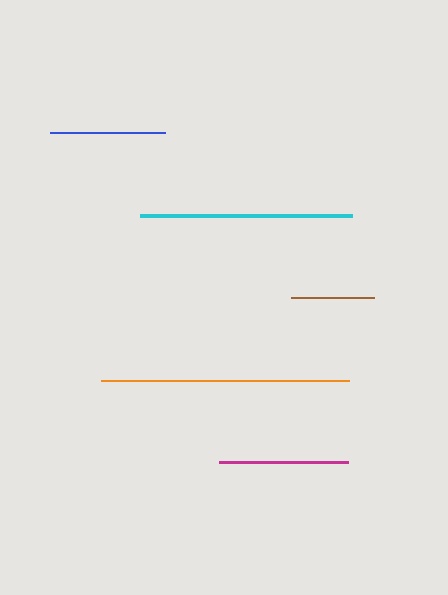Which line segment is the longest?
The orange line is the longest at approximately 248 pixels.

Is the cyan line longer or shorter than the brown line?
The cyan line is longer than the brown line.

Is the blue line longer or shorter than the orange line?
The orange line is longer than the blue line.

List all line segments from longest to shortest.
From longest to shortest: orange, cyan, magenta, blue, brown.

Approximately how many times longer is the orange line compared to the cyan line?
The orange line is approximately 1.2 times the length of the cyan line.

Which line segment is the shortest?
The brown line is the shortest at approximately 83 pixels.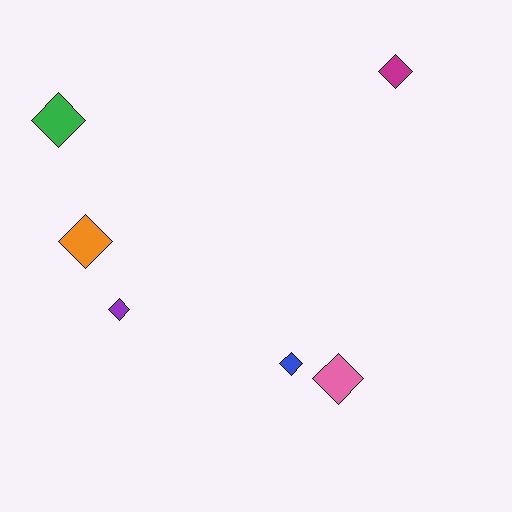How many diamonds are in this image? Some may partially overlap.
There are 6 diamonds.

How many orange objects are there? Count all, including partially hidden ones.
There is 1 orange object.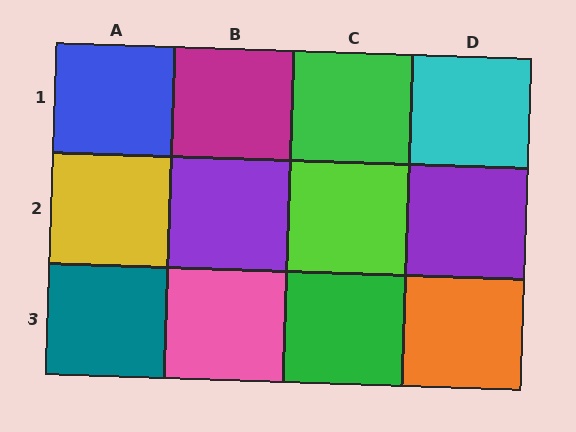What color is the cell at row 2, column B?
Purple.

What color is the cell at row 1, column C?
Green.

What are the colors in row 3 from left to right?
Teal, pink, green, orange.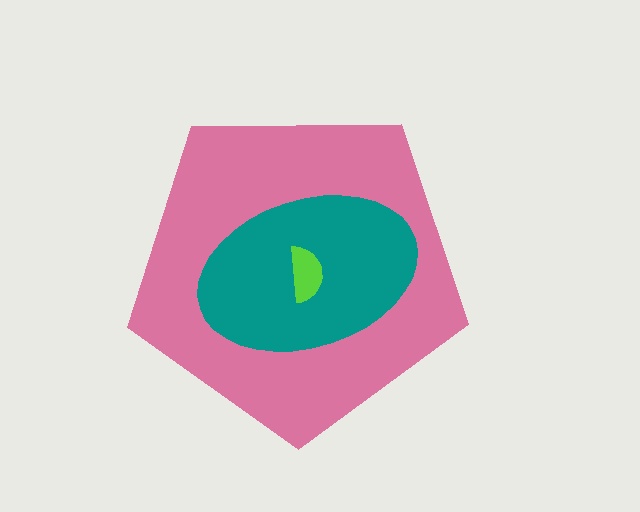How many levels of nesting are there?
3.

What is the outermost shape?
The pink pentagon.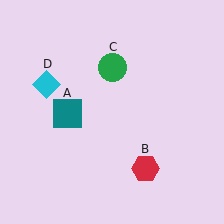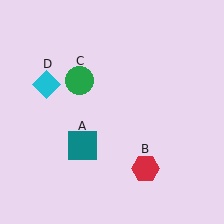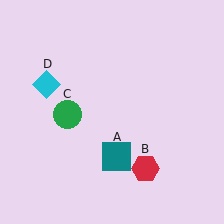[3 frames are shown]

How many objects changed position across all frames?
2 objects changed position: teal square (object A), green circle (object C).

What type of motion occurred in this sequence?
The teal square (object A), green circle (object C) rotated counterclockwise around the center of the scene.